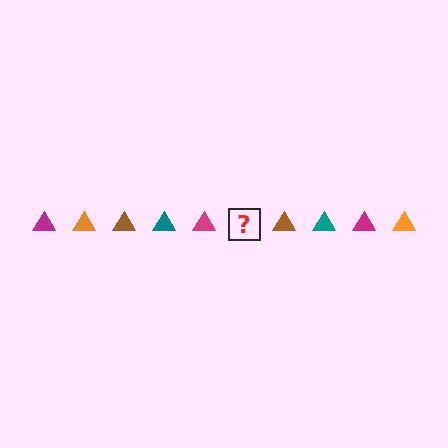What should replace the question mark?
The question mark should be replaced with an orange triangle.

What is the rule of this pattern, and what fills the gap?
The rule is that the pattern cycles through magenta, orange, brown, teal triangles. The gap should be filled with an orange triangle.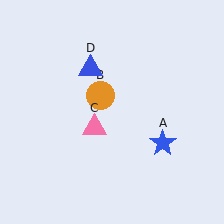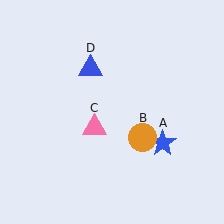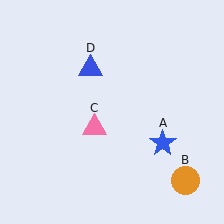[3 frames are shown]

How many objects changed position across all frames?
1 object changed position: orange circle (object B).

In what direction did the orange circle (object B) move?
The orange circle (object B) moved down and to the right.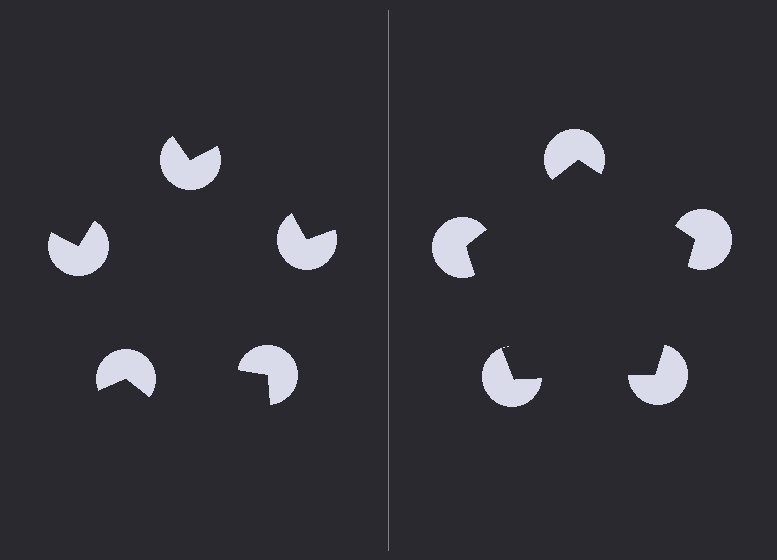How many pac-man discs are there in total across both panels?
10 — 5 on each side.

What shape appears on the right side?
An illusory pentagon.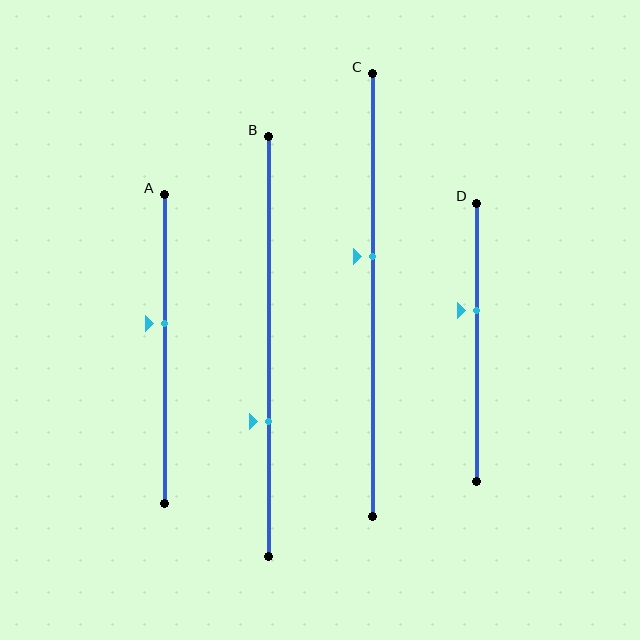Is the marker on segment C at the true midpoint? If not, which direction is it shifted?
No, the marker on segment C is shifted upward by about 9% of the segment length.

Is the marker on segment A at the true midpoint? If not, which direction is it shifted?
No, the marker on segment A is shifted upward by about 8% of the segment length.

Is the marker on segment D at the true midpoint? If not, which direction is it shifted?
No, the marker on segment D is shifted upward by about 12% of the segment length.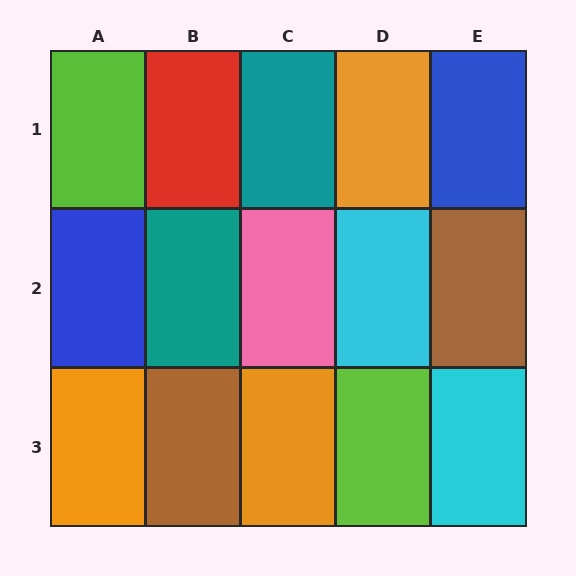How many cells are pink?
1 cell is pink.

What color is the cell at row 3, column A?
Orange.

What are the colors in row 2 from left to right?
Blue, teal, pink, cyan, brown.